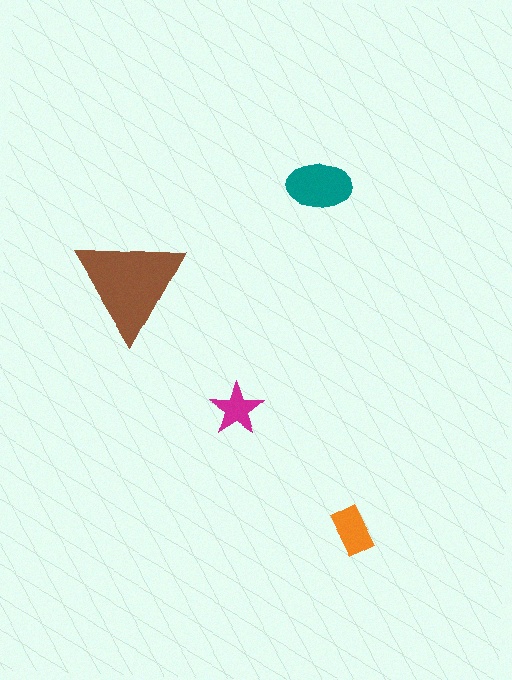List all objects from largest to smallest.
The brown triangle, the teal ellipse, the orange rectangle, the magenta star.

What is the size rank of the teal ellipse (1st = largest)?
2nd.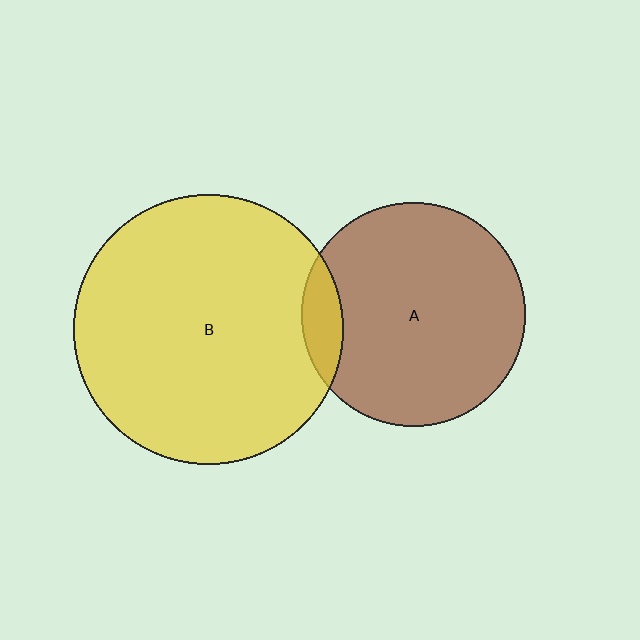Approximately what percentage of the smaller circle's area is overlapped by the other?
Approximately 10%.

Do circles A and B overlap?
Yes.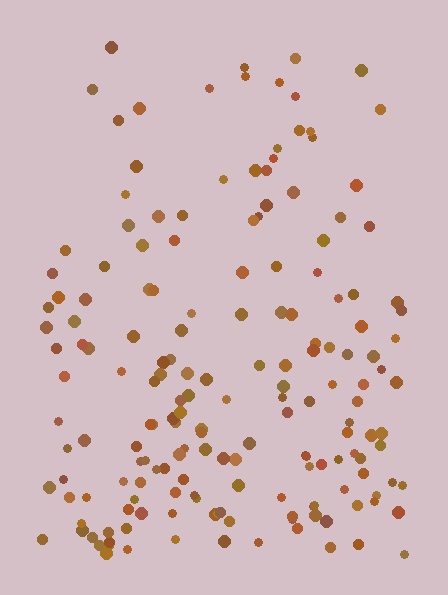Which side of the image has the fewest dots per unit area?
The top.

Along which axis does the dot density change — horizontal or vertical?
Vertical.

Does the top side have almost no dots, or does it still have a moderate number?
Still a moderate number, just noticeably fewer than the bottom.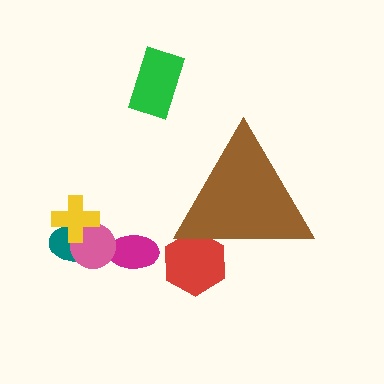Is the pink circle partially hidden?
No, the pink circle is fully visible.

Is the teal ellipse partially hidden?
No, the teal ellipse is fully visible.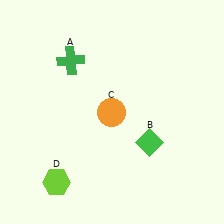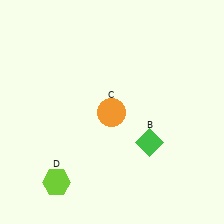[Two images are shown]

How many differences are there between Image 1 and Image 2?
There is 1 difference between the two images.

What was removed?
The green cross (A) was removed in Image 2.